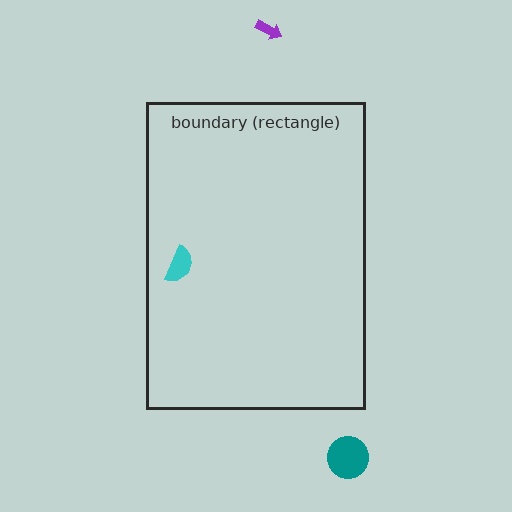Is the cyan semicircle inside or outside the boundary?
Inside.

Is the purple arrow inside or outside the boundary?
Outside.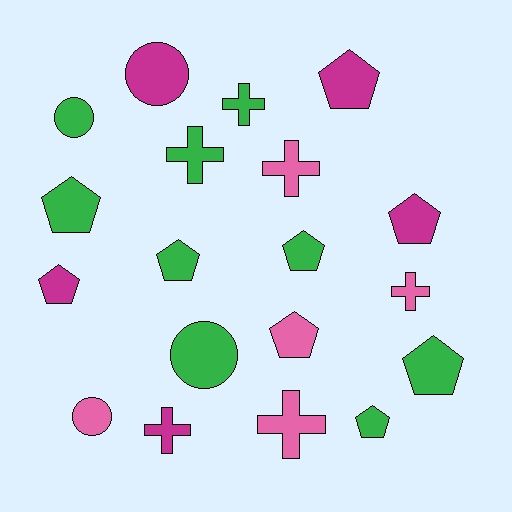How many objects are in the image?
There are 19 objects.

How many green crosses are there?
There are 2 green crosses.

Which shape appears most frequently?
Pentagon, with 9 objects.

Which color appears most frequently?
Green, with 9 objects.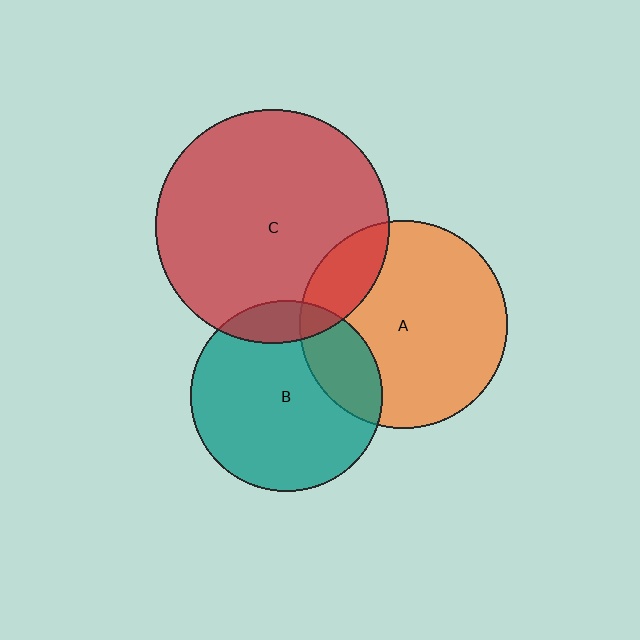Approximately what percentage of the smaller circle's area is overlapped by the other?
Approximately 15%.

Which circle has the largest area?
Circle C (red).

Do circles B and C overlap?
Yes.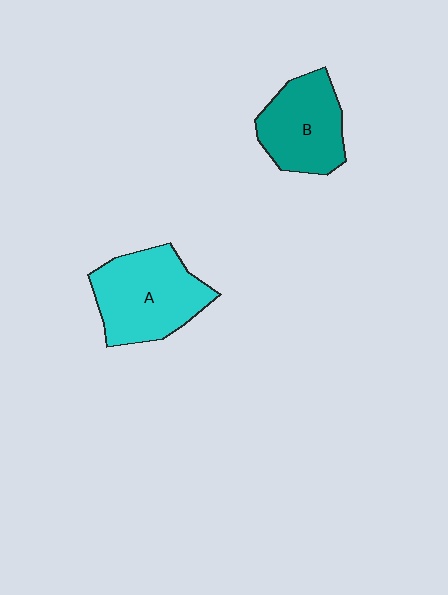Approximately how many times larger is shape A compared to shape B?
Approximately 1.2 times.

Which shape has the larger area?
Shape A (cyan).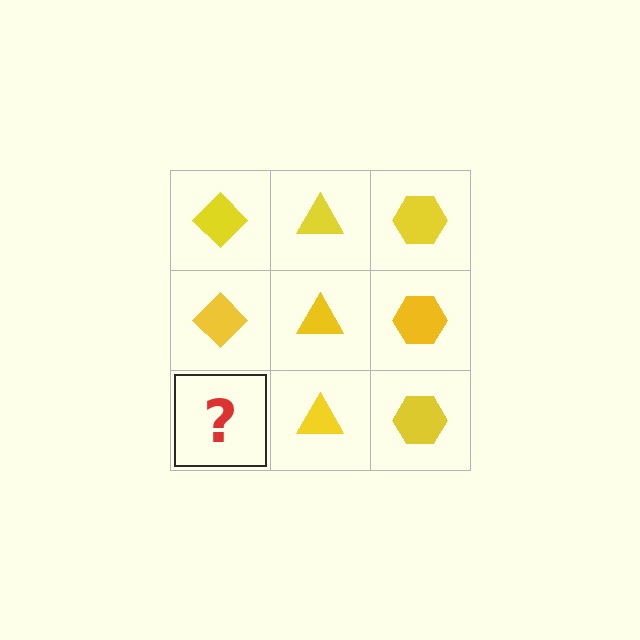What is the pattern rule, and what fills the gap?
The rule is that each column has a consistent shape. The gap should be filled with a yellow diamond.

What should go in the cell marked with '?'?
The missing cell should contain a yellow diamond.